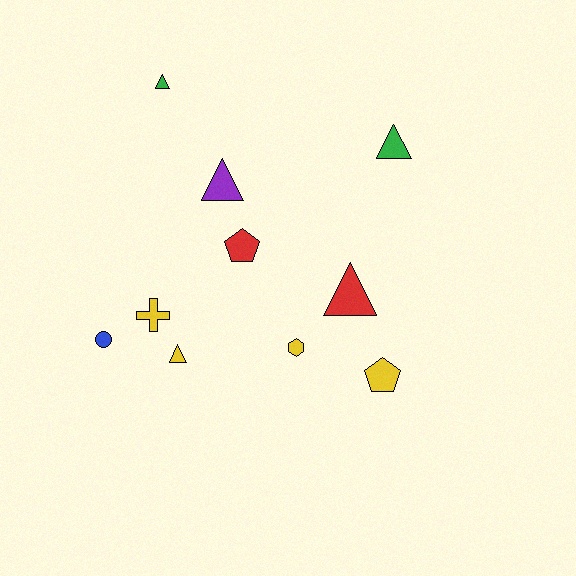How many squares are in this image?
There are no squares.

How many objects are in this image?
There are 10 objects.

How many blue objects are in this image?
There is 1 blue object.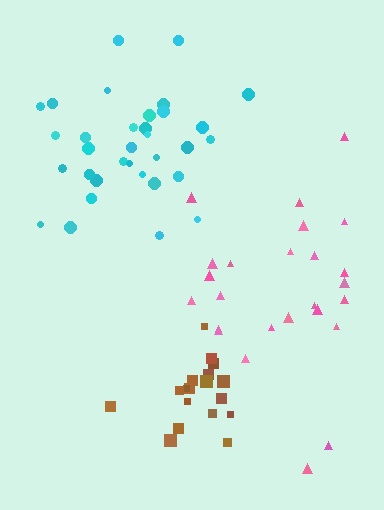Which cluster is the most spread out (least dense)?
Pink.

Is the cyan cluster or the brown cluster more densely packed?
Brown.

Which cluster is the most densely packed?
Brown.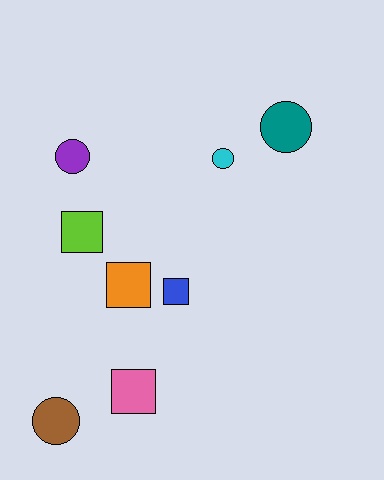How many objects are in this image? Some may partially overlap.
There are 8 objects.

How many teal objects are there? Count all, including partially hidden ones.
There is 1 teal object.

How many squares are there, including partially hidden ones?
There are 4 squares.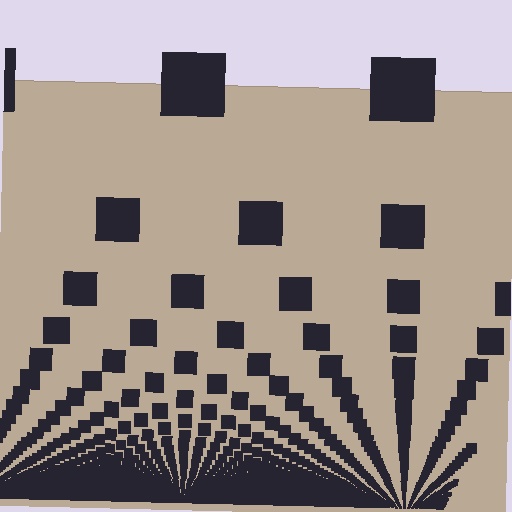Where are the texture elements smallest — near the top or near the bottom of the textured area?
Near the bottom.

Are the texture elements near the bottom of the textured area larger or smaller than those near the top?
Smaller. The gradient is inverted — elements near the bottom are smaller and denser.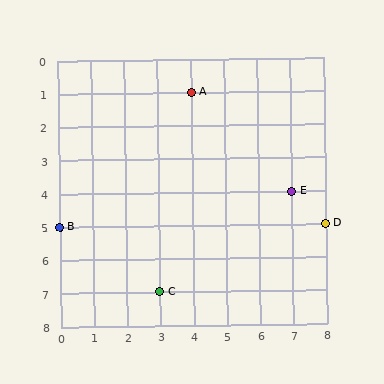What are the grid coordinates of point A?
Point A is at grid coordinates (4, 1).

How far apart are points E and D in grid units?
Points E and D are 1 column and 1 row apart (about 1.4 grid units diagonally).